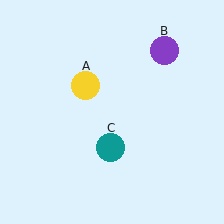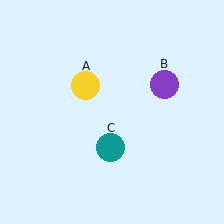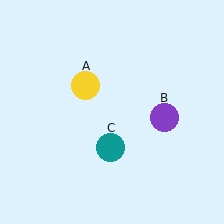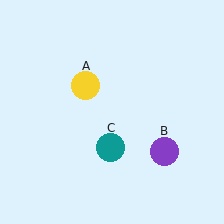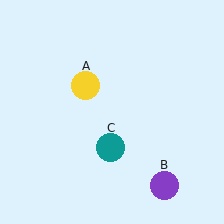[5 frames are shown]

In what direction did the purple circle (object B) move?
The purple circle (object B) moved down.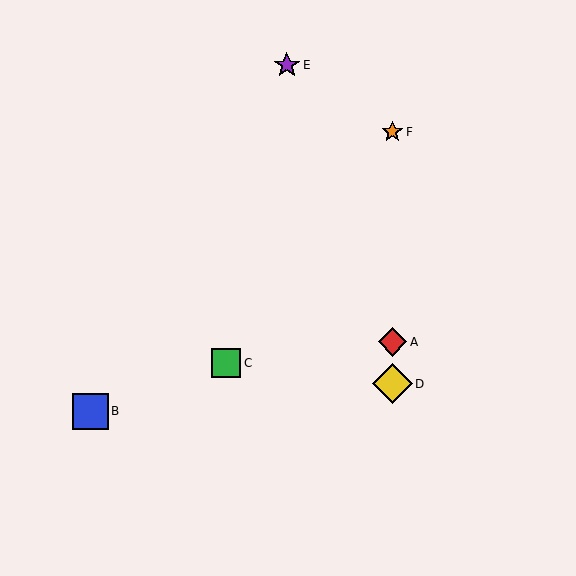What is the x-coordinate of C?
Object C is at x≈226.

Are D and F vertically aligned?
Yes, both are at x≈392.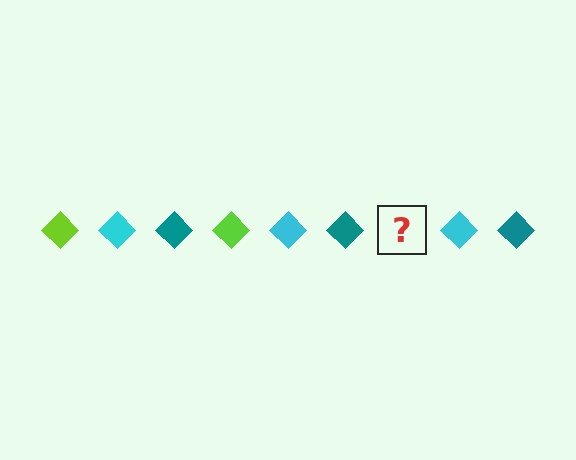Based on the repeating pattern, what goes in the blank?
The blank should be a lime diamond.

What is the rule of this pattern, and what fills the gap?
The rule is that the pattern cycles through lime, cyan, teal diamonds. The gap should be filled with a lime diamond.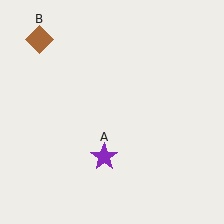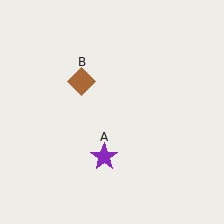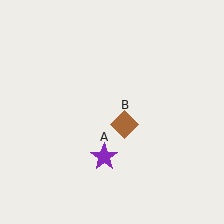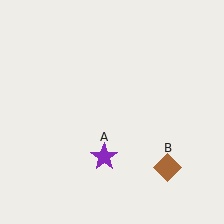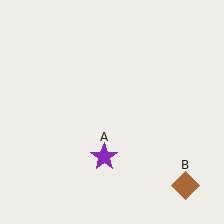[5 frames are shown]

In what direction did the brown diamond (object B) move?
The brown diamond (object B) moved down and to the right.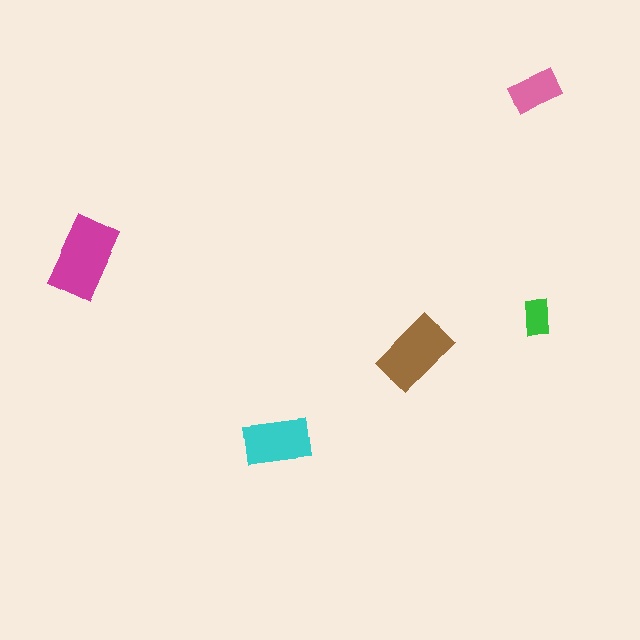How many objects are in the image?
There are 5 objects in the image.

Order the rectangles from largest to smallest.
the magenta one, the brown one, the cyan one, the pink one, the green one.